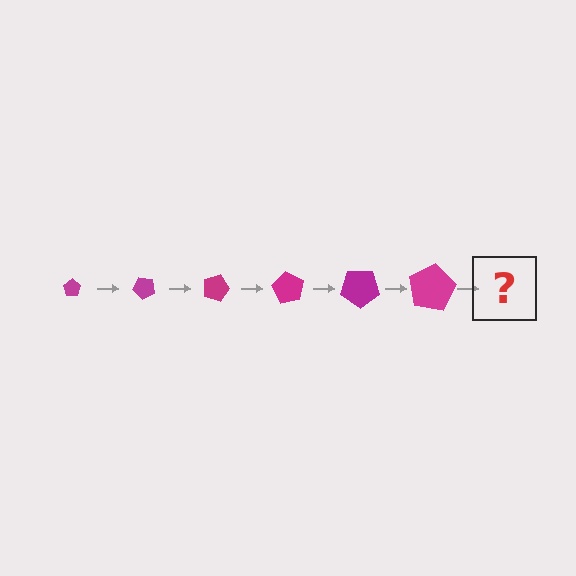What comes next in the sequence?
The next element should be a pentagon, larger than the previous one and rotated 270 degrees from the start.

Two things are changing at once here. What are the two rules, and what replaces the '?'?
The two rules are that the pentagon grows larger each step and it rotates 45 degrees each step. The '?' should be a pentagon, larger than the previous one and rotated 270 degrees from the start.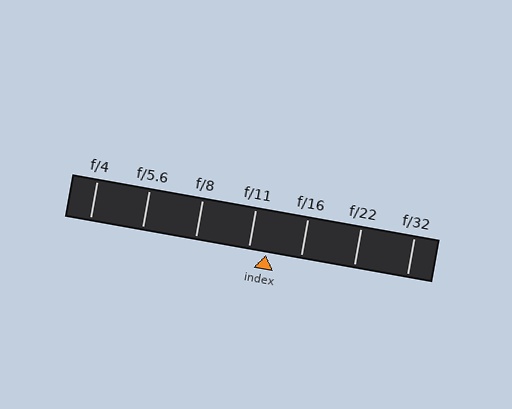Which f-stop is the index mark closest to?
The index mark is closest to f/11.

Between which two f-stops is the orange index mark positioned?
The index mark is between f/11 and f/16.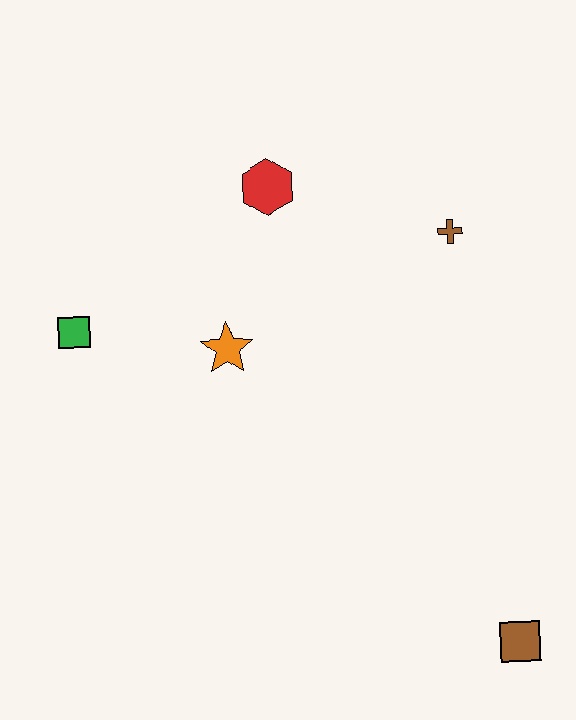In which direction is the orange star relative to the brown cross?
The orange star is to the left of the brown cross.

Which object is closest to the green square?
The orange star is closest to the green square.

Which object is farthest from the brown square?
The green square is farthest from the brown square.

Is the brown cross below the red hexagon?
Yes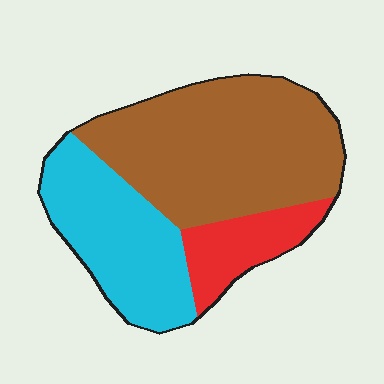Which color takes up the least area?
Red, at roughly 15%.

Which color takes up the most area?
Brown, at roughly 55%.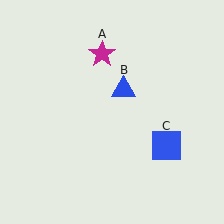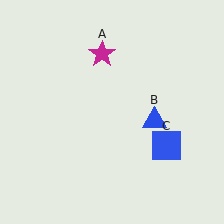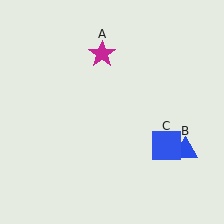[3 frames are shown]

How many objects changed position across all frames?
1 object changed position: blue triangle (object B).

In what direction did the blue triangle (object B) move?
The blue triangle (object B) moved down and to the right.